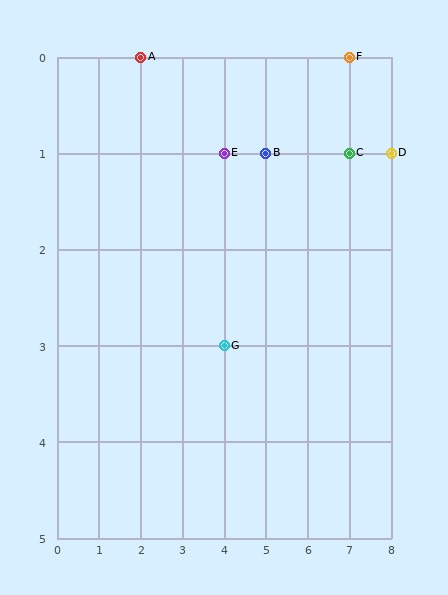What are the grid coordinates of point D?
Point D is at grid coordinates (8, 1).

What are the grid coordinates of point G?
Point G is at grid coordinates (4, 3).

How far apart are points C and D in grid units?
Points C and D are 1 column apart.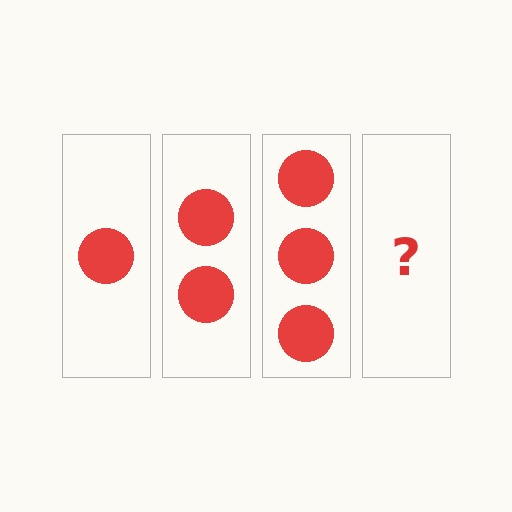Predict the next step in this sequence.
The next step is 4 circles.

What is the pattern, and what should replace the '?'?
The pattern is that each step adds one more circle. The '?' should be 4 circles.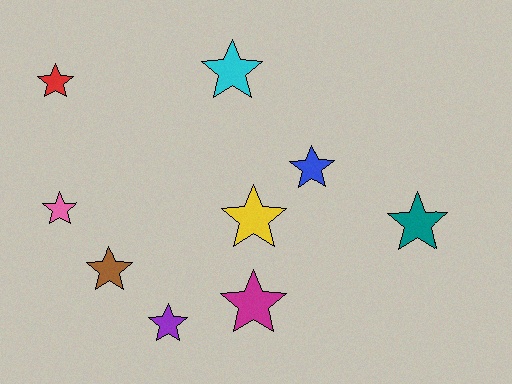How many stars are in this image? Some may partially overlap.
There are 9 stars.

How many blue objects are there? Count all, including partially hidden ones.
There is 1 blue object.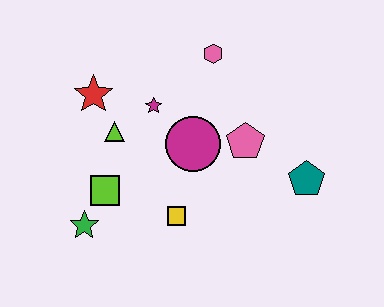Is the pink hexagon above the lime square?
Yes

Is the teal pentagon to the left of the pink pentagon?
No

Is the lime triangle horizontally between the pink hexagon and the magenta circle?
No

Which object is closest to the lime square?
The green star is closest to the lime square.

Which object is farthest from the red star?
The teal pentagon is farthest from the red star.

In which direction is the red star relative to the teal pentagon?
The red star is to the left of the teal pentagon.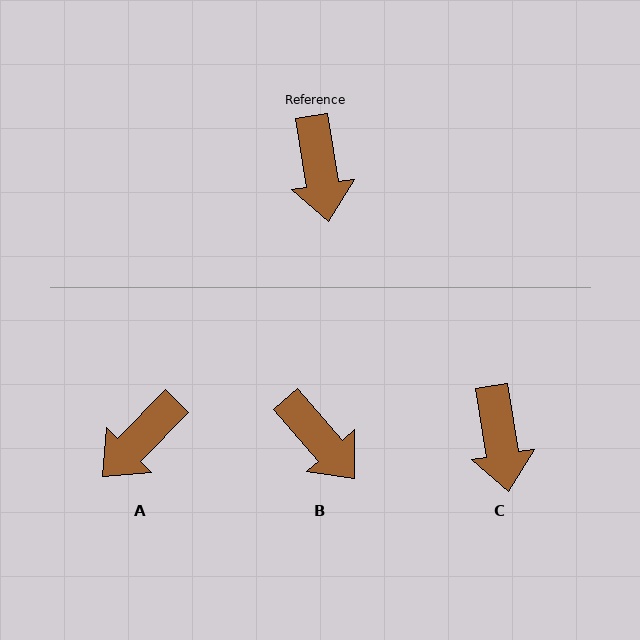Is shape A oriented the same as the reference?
No, it is off by about 54 degrees.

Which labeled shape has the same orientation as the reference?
C.